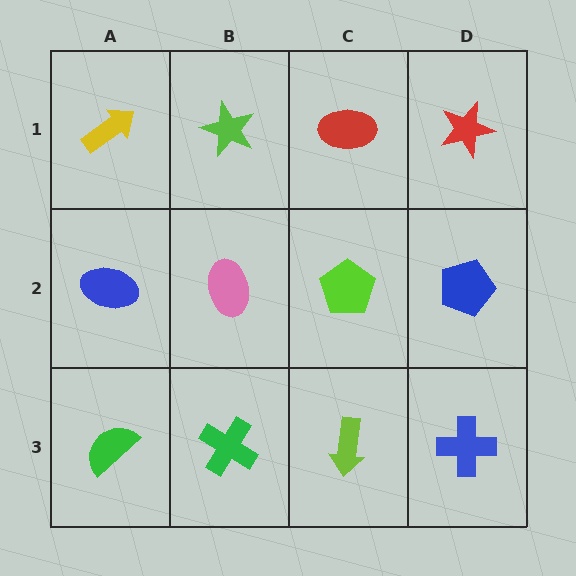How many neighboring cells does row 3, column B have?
3.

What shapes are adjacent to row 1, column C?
A lime pentagon (row 2, column C), a lime star (row 1, column B), a red star (row 1, column D).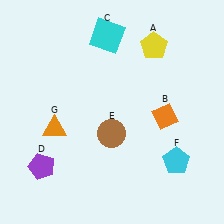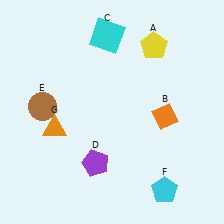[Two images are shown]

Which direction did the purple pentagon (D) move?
The purple pentagon (D) moved right.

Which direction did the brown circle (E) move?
The brown circle (E) moved left.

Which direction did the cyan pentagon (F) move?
The cyan pentagon (F) moved down.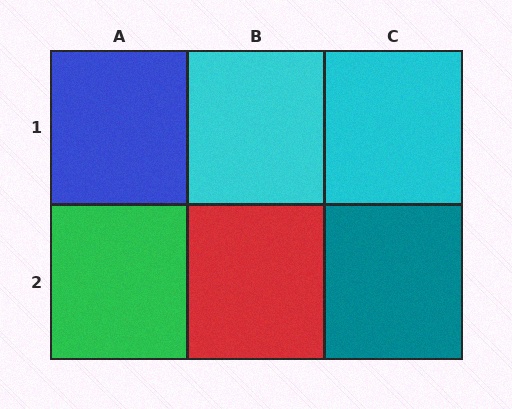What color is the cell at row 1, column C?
Cyan.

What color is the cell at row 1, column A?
Blue.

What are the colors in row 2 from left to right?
Green, red, teal.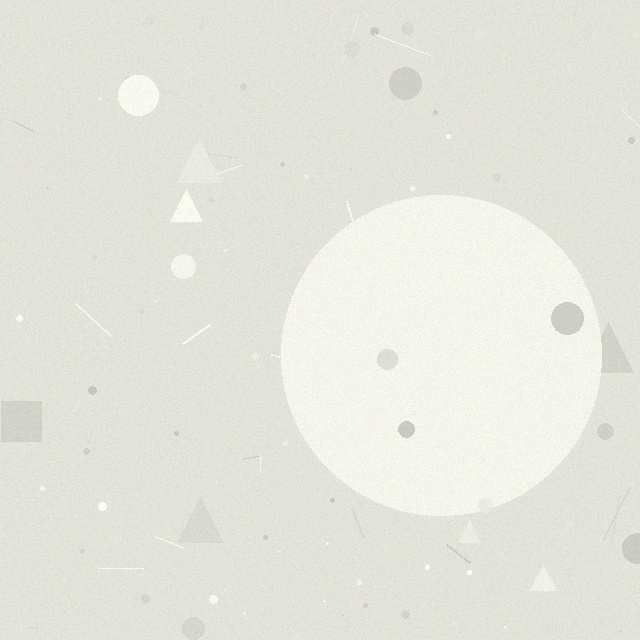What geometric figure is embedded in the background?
A circle is embedded in the background.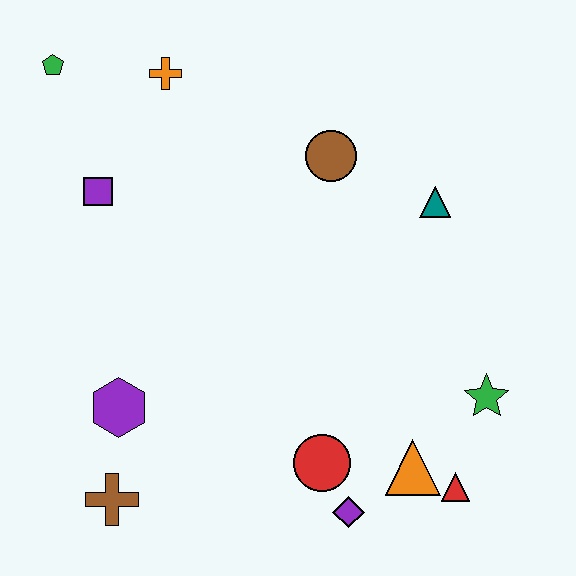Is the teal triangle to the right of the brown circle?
Yes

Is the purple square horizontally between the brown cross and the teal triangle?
No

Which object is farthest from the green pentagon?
The red triangle is farthest from the green pentagon.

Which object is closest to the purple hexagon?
The brown cross is closest to the purple hexagon.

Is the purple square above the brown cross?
Yes